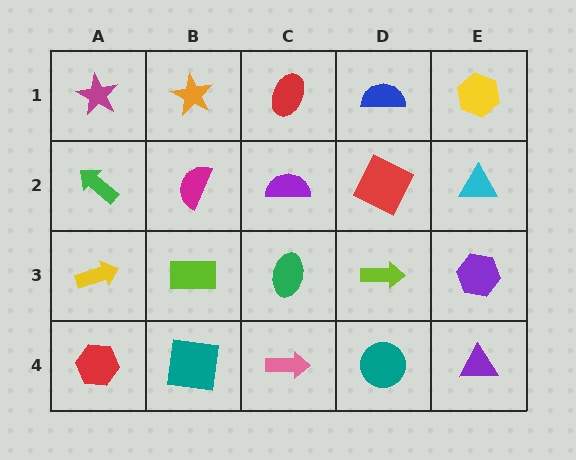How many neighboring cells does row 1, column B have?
3.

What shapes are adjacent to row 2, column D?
A blue semicircle (row 1, column D), a lime arrow (row 3, column D), a purple semicircle (row 2, column C), a cyan triangle (row 2, column E).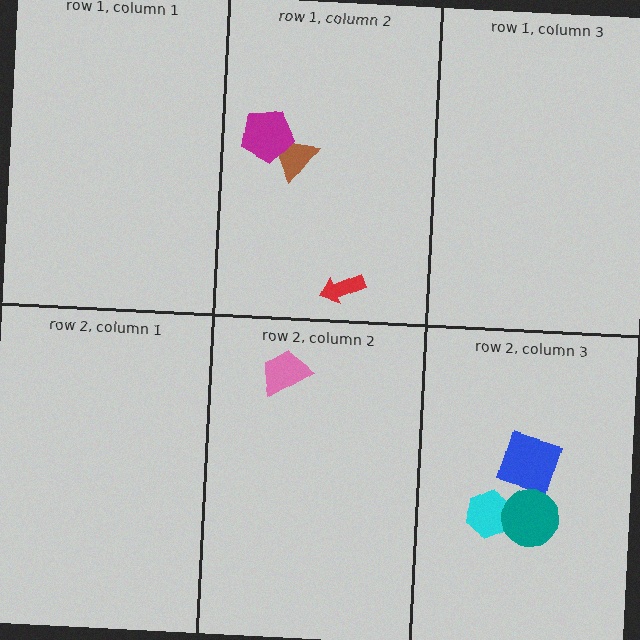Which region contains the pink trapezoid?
The row 2, column 2 region.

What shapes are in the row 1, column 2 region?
The brown triangle, the magenta pentagon, the red arrow.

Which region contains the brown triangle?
The row 1, column 2 region.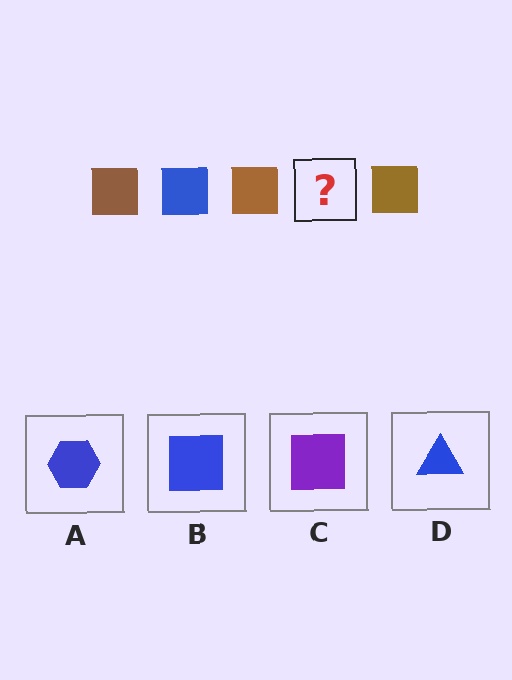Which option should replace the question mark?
Option B.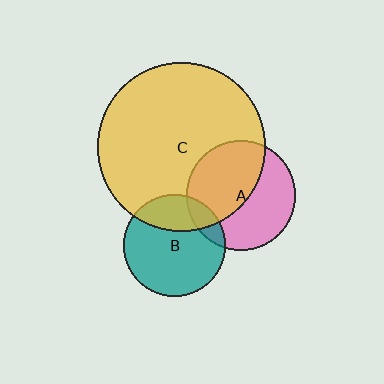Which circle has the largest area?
Circle C (yellow).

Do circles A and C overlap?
Yes.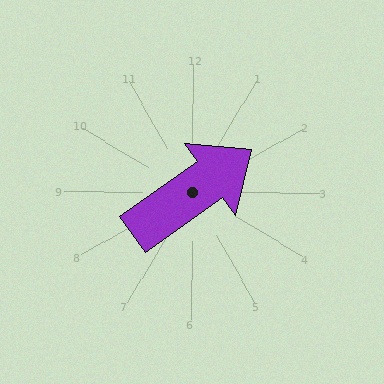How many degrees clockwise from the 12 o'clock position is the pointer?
Approximately 55 degrees.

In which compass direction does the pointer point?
Northeast.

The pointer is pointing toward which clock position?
Roughly 2 o'clock.